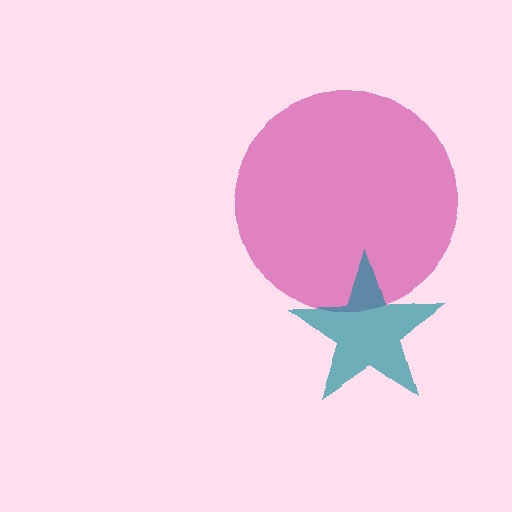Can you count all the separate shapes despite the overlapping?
Yes, there are 2 separate shapes.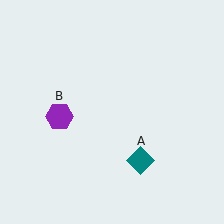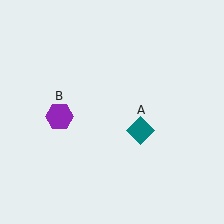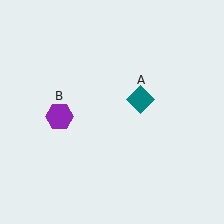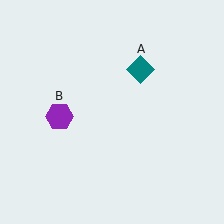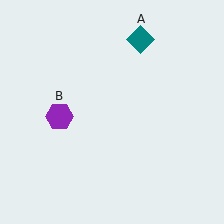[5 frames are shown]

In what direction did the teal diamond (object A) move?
The teal diamond (object A) moved up.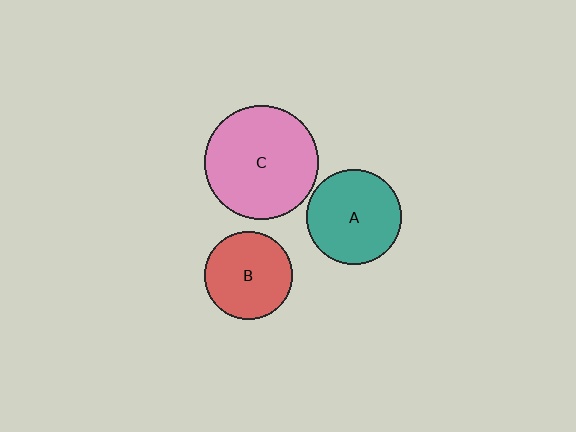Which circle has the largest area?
Circle C (pink).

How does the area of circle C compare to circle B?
Approximately 1.7 times.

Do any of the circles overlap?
No, none of the circles overlap.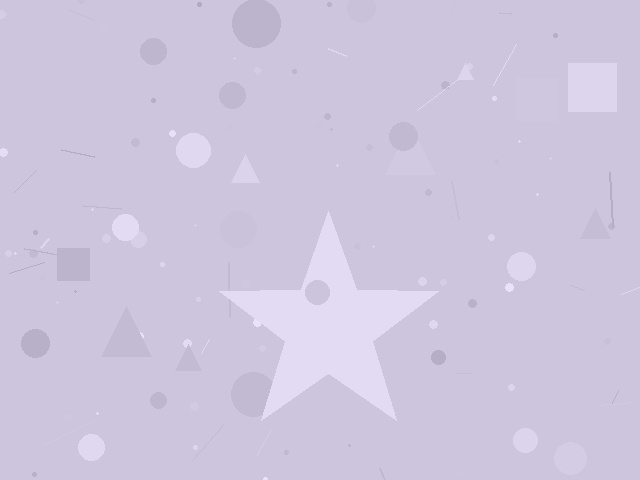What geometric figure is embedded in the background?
A star is embedded in the background.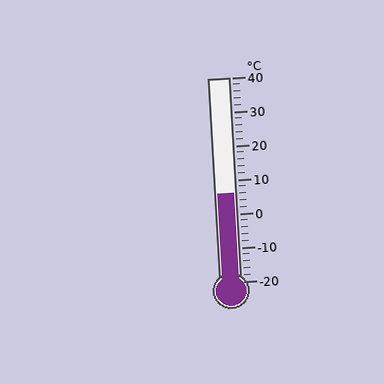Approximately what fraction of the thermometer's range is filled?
The thermometer is filled to approximately 45% of its range.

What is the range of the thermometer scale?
The thermometer scale ranges from -20°C to 40°C.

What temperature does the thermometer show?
The thermometer shows approximately 6°C.